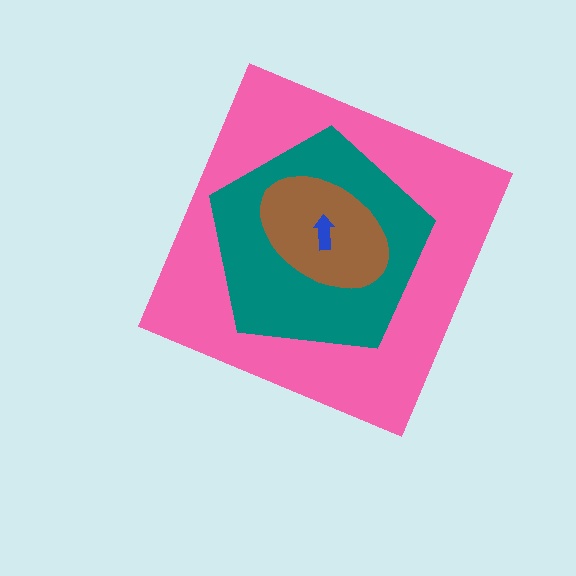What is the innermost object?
The blue arrow.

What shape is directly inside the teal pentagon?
The brown ellipse.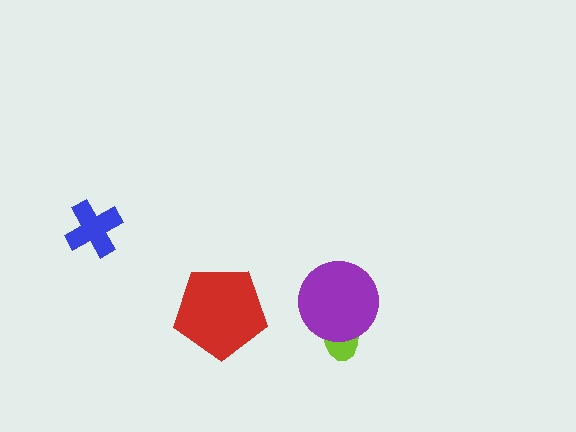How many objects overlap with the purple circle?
1 object overlaps with the purple circle.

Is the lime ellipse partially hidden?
Yes, it is partially covered by another shape.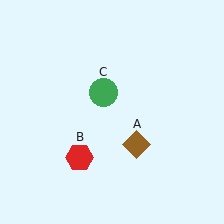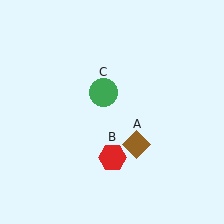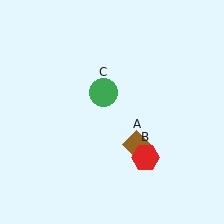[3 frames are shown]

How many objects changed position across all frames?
1 object changed position: red hexagon (object B).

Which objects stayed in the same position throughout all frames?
Brown diamond (object A) and green circle (object C) remained stationary.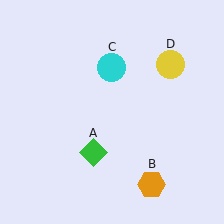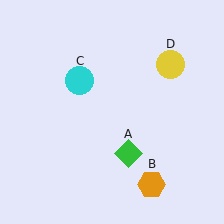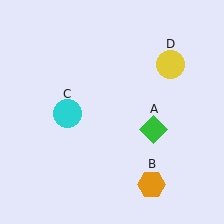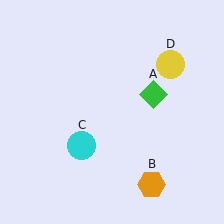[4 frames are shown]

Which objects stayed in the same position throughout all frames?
Orange hexagon (object B) and yellow circle (object D) remained stationary.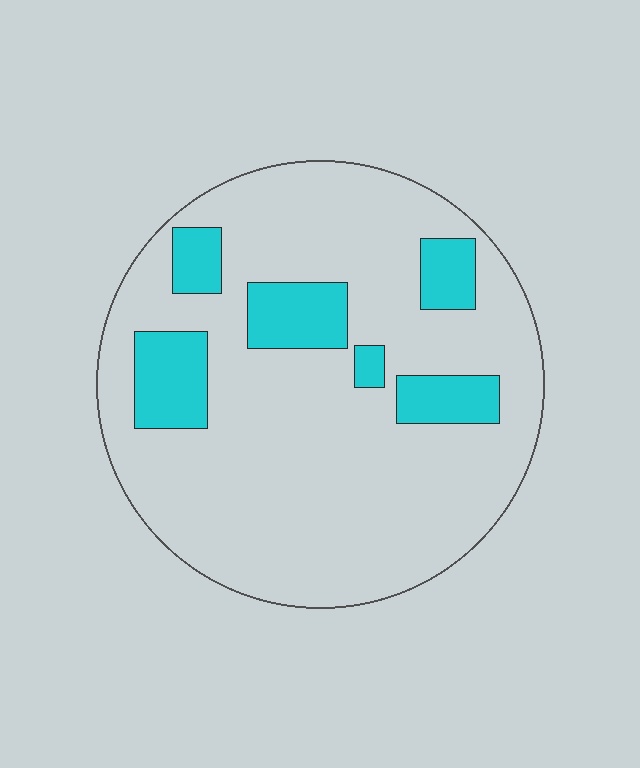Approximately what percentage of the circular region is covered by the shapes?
Approximately 20%.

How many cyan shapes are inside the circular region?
6.